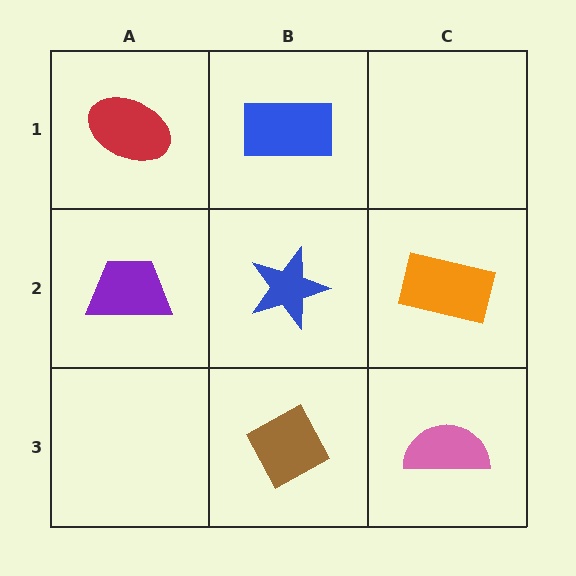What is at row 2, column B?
A blue star.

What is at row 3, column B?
A brown diamond.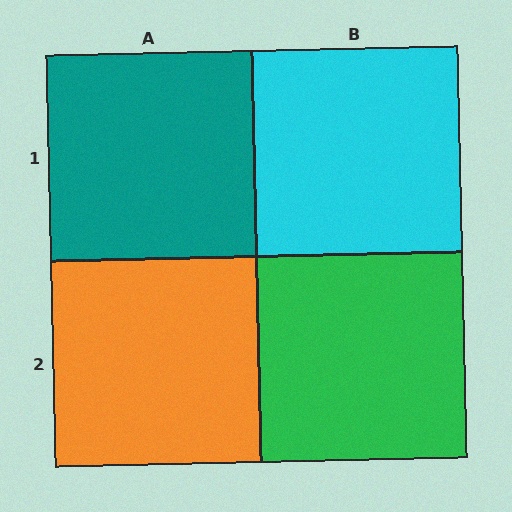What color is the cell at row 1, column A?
Teal.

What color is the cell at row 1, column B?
Cyan.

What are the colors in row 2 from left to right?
Orange, green.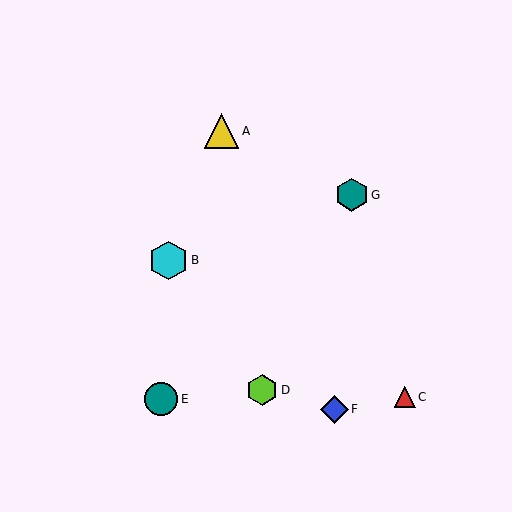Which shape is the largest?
The cyan hexagon (labeled B) is the largest.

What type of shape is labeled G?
Shape G is a teal hexagon.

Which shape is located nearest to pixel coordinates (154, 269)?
The cyan hexagon (labeled B) at (169, 260) is nearest to that location.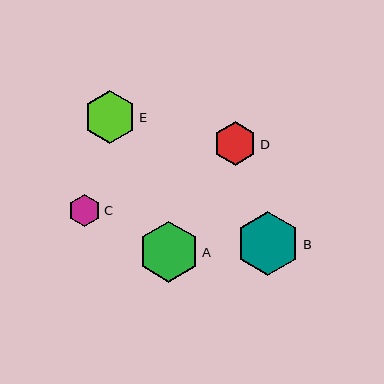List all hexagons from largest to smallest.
From largest to smallest: B, A, E, D, C.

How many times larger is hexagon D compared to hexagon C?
Hexagon D is approximately 1.3 times the size of hexagon C.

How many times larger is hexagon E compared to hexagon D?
Hexagon E is approximately 1.2 times the size of hexagon D.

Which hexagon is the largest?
Hexagon B is the largest with a size of approximately 63 pixels.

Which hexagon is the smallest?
Hexagon C is the smallest with a size of approximately 32 pixels.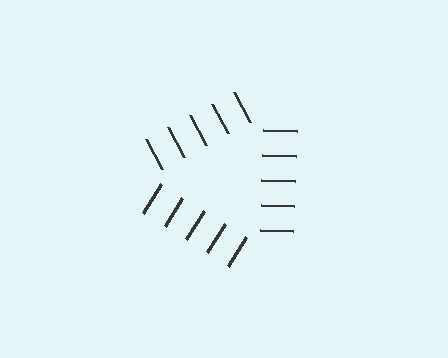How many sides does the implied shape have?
3 sides — the line-ends trace a triangle.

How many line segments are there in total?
15 — 5 along each of the 3 edges.